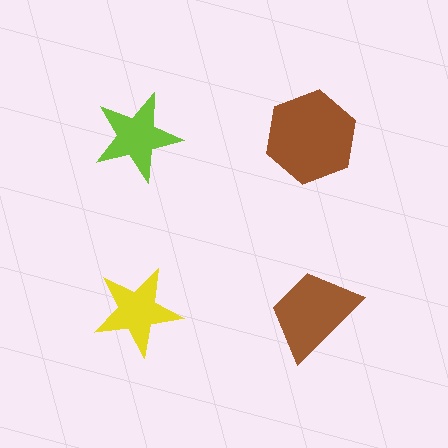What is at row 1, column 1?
A lime star.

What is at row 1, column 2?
A brown hexagon.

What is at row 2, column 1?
A yellow star.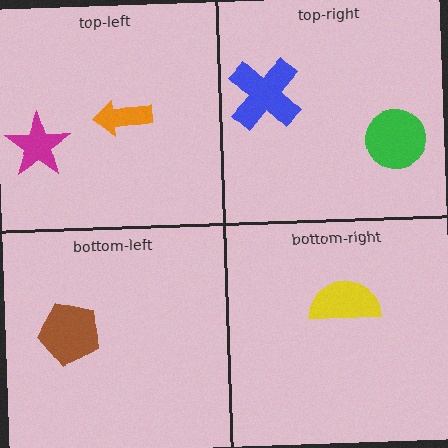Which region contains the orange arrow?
The top-left region.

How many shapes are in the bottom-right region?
1.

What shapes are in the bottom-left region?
The brown pentagon.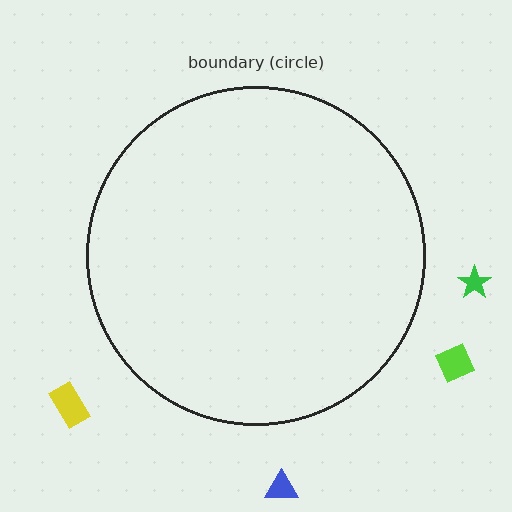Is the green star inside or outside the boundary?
Outside.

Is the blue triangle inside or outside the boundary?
Outside.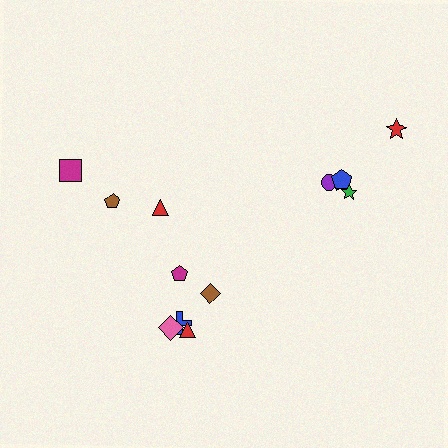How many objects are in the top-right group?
There are 5 objects.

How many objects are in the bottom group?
There are 5 objects.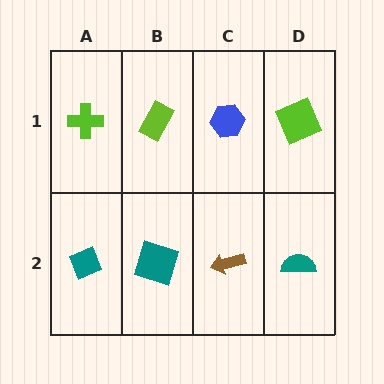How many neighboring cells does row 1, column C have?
3.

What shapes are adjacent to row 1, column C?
A brown arrow (row 2, column C), a lime rectangle (row 1, column B), a lime square (row 1, column D).